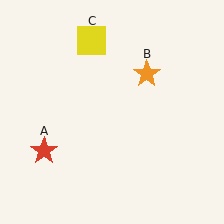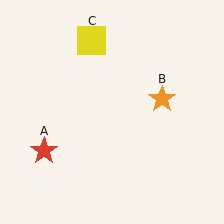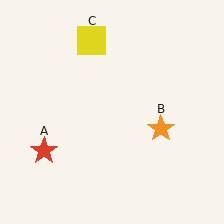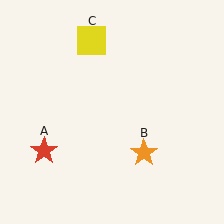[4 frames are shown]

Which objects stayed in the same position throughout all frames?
Red star (object A) and yellow square (object C) remained stationary.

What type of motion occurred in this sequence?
The orange star (object B) rotated clockwise around the center of the scene.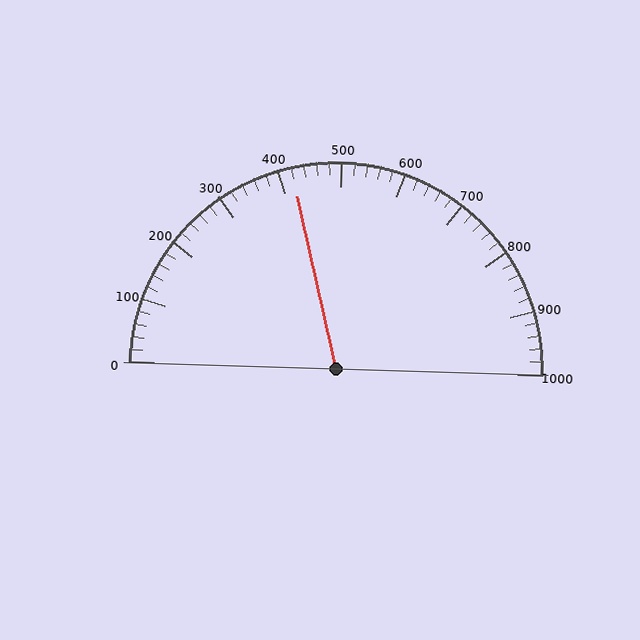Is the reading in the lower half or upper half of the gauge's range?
The reading is in the lower half of the range (0 to 1000).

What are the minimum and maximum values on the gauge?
The gauge ranges from 0 to 1000.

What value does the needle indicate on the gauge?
The needle indicates approximately 420.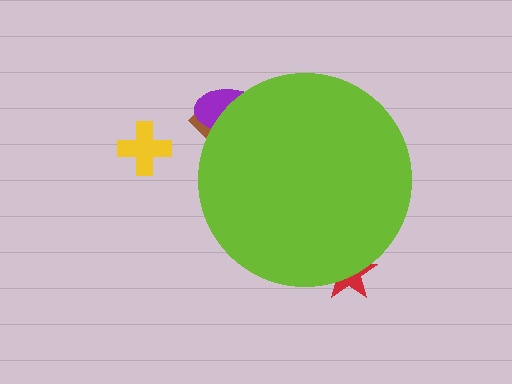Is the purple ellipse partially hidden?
Yes, the purple ellipse is partially hidden behind the lime circle.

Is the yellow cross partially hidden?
No, the yellow cross is fully visible.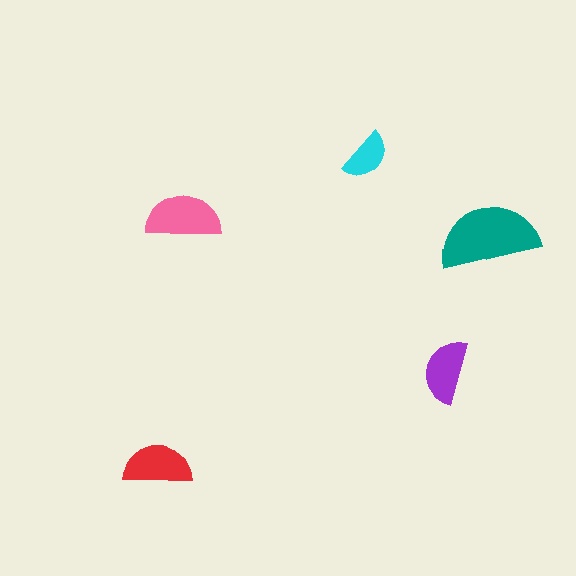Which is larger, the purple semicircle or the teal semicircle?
The teal one.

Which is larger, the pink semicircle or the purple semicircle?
The pink one.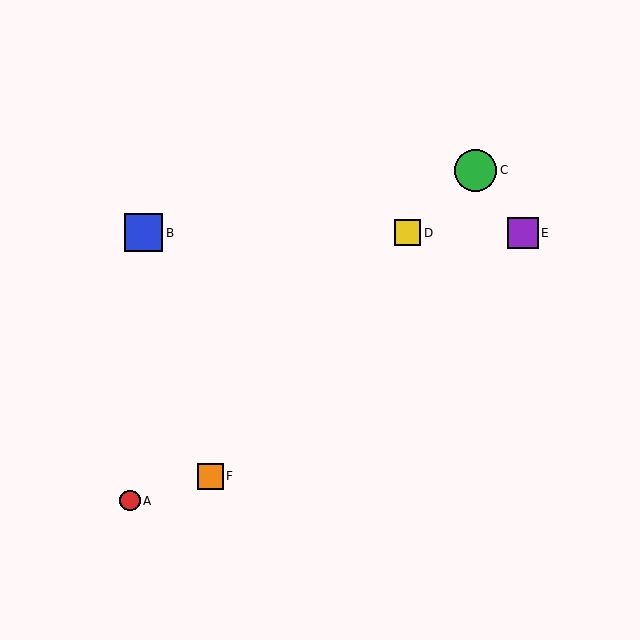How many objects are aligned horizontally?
3 objects (B, D, E) are aligned horizontally.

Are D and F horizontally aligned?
No, D is at y≈233 and F is at y≈476.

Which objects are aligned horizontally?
Objects B, D, E are aligned horizontally.